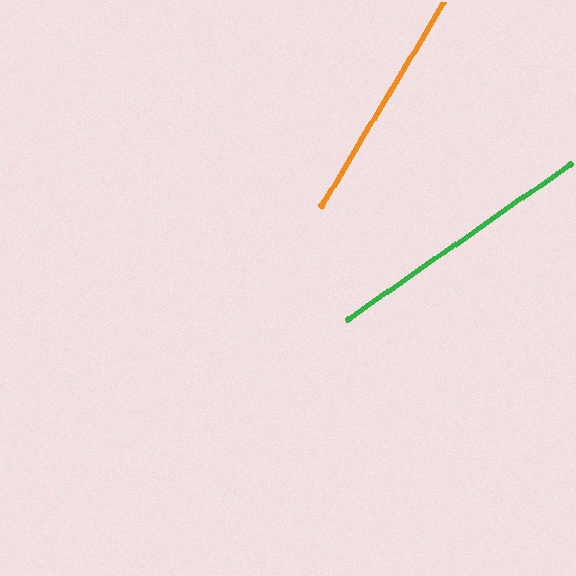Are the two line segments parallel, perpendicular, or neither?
Neither parallel nor perpendicular — they differ by about 24°.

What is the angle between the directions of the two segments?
Approximately 24 degrees.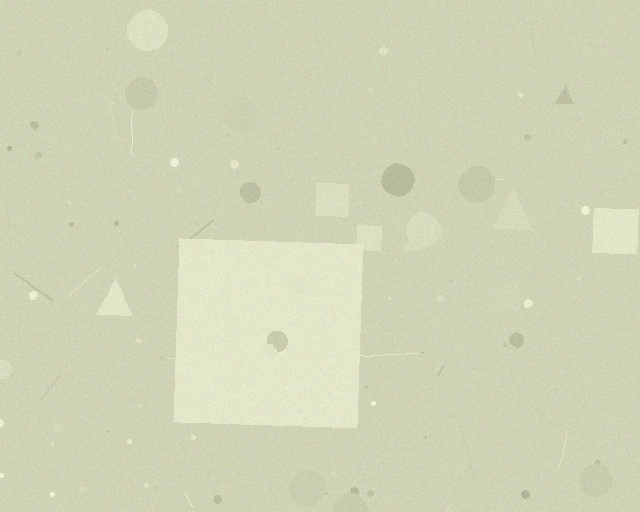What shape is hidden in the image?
A square is hidden in the image.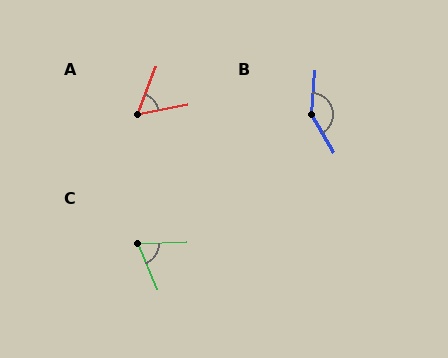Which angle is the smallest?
A, at approximately 57 degrees.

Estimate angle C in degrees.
Approximately 69 degrees.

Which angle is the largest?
B, at approximately 145 degrees.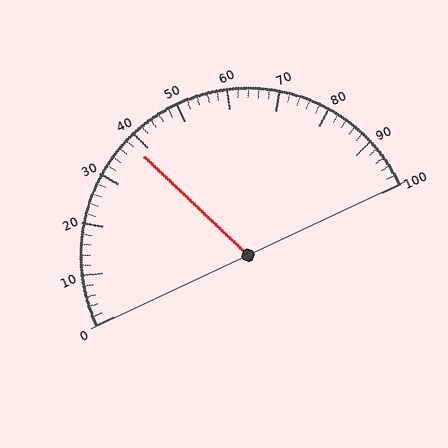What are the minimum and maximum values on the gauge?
The gauge ranges from 0 to 100.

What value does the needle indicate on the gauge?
The needle indicates approximately 38.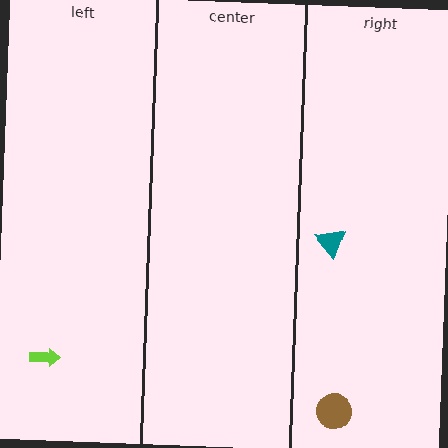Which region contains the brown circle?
The right region.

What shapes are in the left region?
The lime arrow.